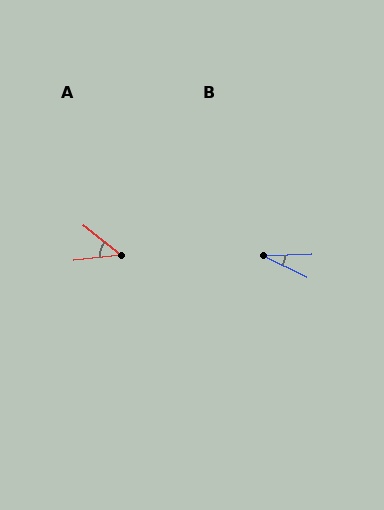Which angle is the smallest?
B, at approximately 27 degrees.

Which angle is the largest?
A, at approximately 45 degrees.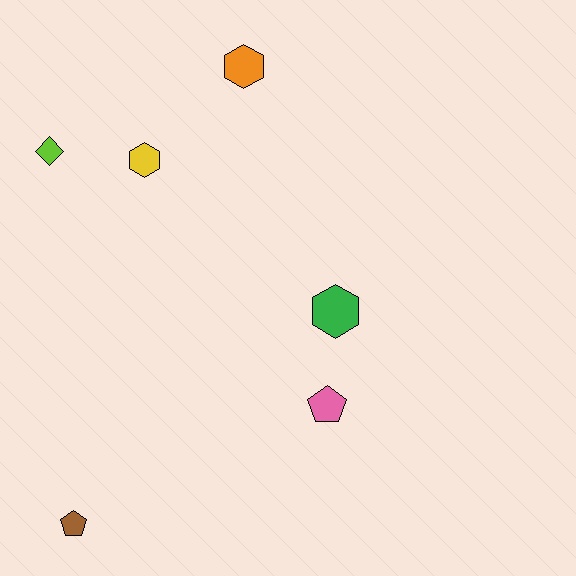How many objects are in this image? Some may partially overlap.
There are 6 objects.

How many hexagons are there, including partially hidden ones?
There are 3 hexagons.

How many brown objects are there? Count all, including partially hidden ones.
There is 1 brown object.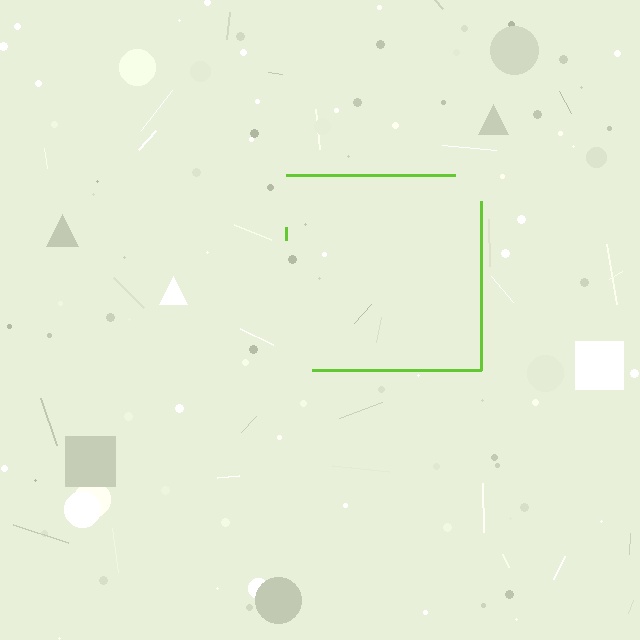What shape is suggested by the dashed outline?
The dashed outline suggests a square.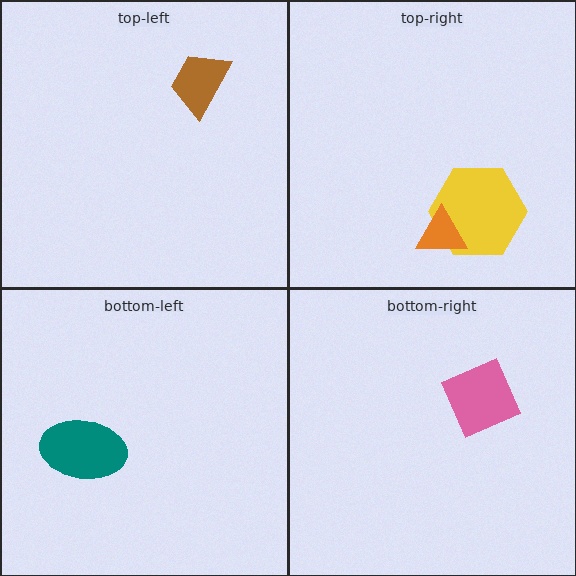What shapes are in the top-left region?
The brown trapezoid.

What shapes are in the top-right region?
The yellow hexagon, the orange triangle.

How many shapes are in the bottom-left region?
1.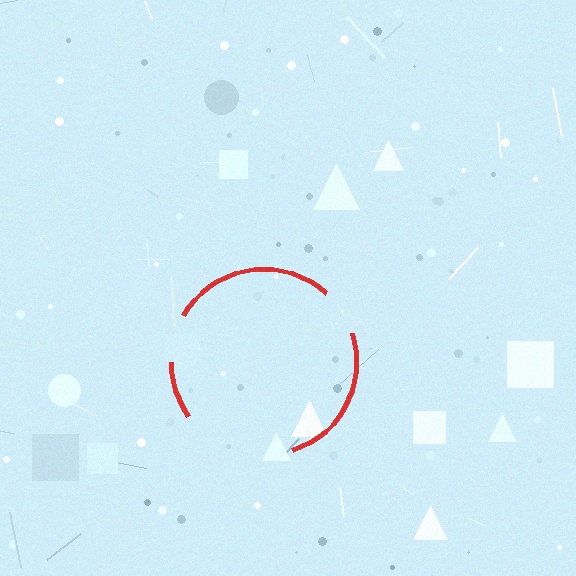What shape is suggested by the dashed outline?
The dashed outline suggests a circle.